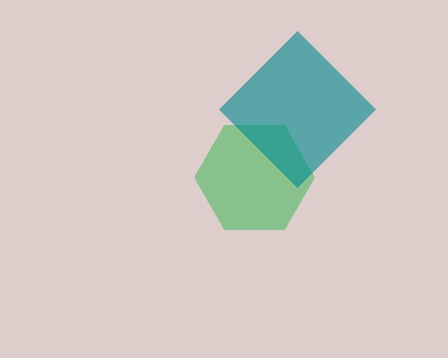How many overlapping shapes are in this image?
There are 2 overlapping shapes in the image.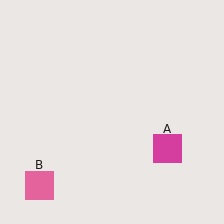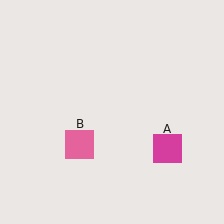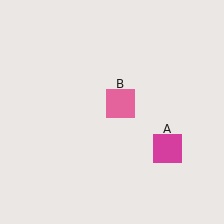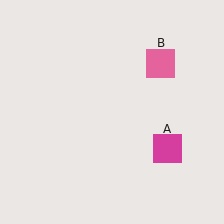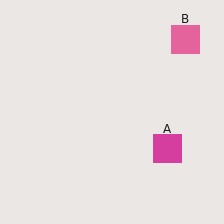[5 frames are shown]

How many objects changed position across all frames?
1 object changed position: pink square (object B).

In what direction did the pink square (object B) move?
The pink square (object B) moved up and to the right.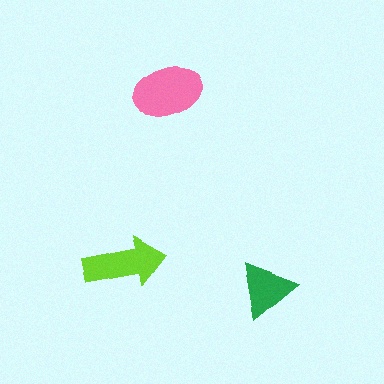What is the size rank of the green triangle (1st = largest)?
3rd.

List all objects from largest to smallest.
The pink ellipse, the lime arrow, the green triangle.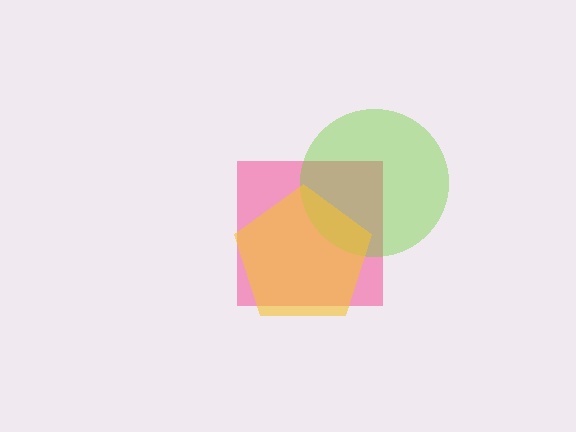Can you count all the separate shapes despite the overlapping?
Yes, there are 3 separate shapes.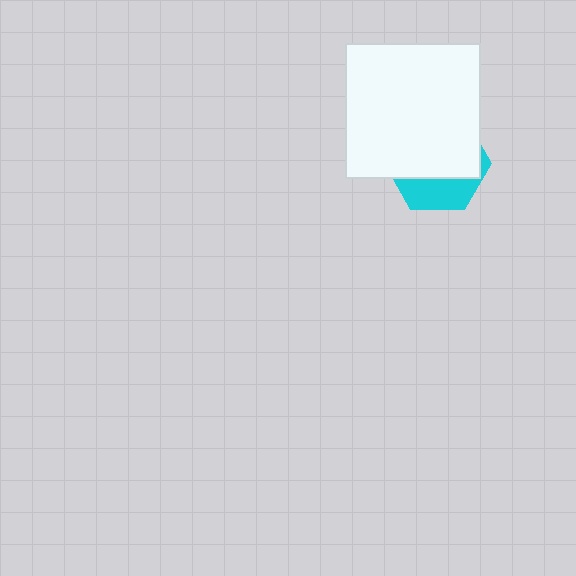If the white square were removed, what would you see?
You would see the complete cyan hexagon.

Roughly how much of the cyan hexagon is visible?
A small part of it is visible (roughly 31%).